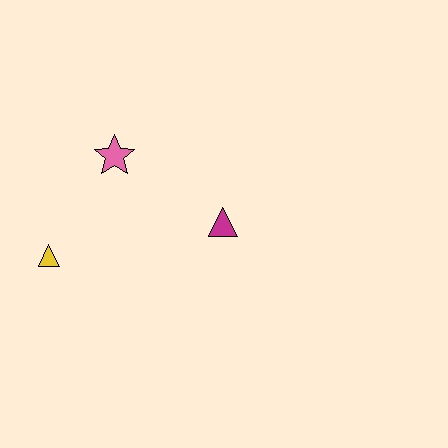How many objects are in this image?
There are 3 objects.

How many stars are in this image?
There is 1 star.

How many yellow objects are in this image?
There is 1 yellow object.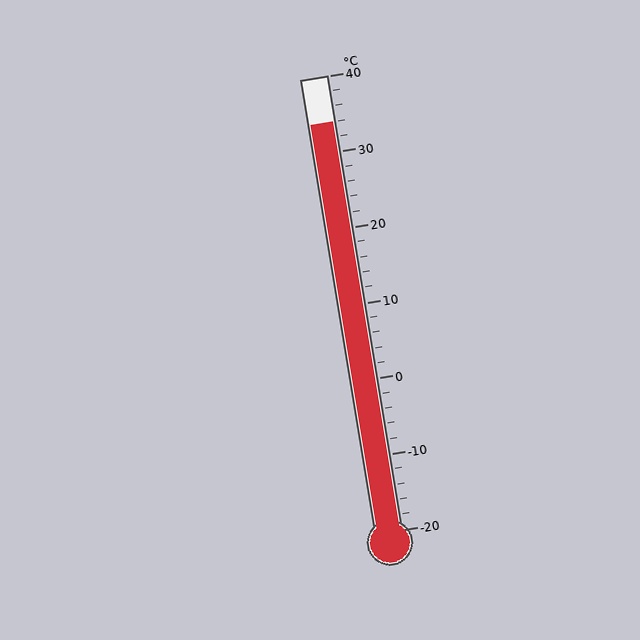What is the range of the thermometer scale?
The thermometer scale ranges from -20°C to 40°C.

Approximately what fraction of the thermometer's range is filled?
The thermometer is filled to approximately 90% of its range.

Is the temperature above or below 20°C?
The temperature is above 20°C.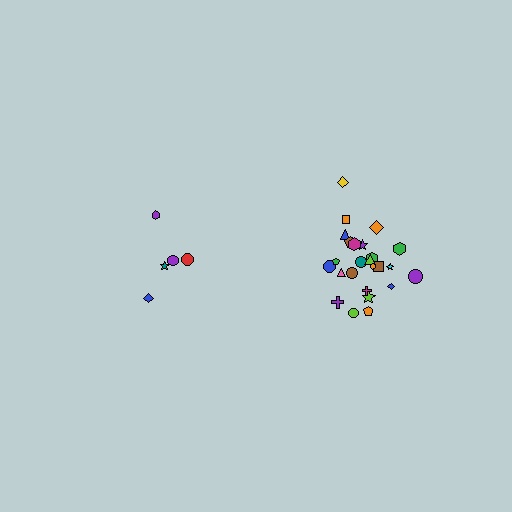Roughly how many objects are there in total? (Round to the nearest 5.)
Roughly 30 objects in total.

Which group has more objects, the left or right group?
The right group.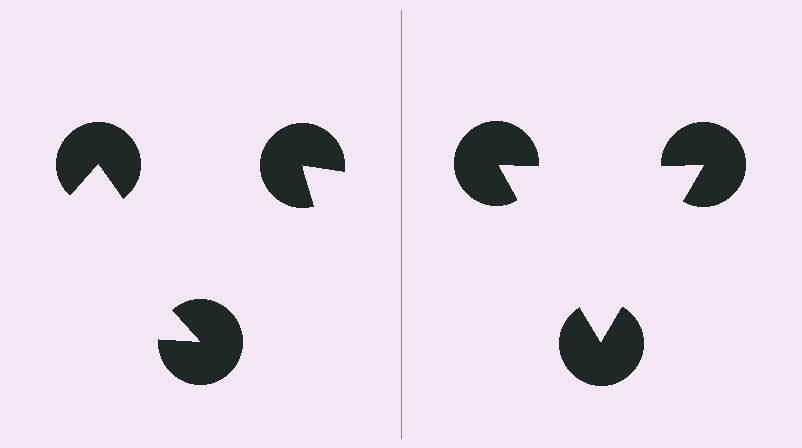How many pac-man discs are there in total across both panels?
6 — 3 on each side.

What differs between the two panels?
The pac-man discs are positioned identically on both sides; only the wedge orientations differ. On the right they align to a triangle; on the left they are misaligned.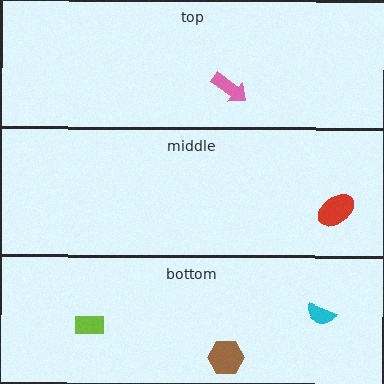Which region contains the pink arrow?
The top region.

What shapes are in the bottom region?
The lime rectangle, the cyan semicircle, the brown hexagon.